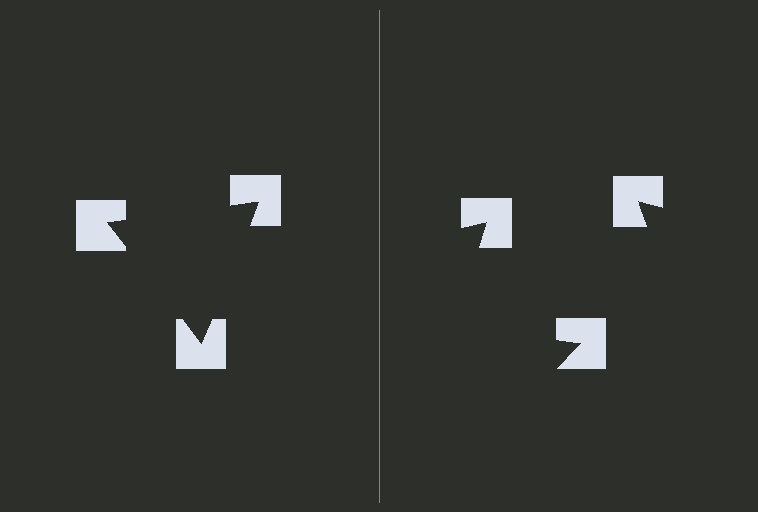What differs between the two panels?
The notched squares are positioned identically on both sides; only the wedge orientations differ. On the left they align to a triangle; on the right they are misaligned.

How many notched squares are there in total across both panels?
6 — 3 on each side.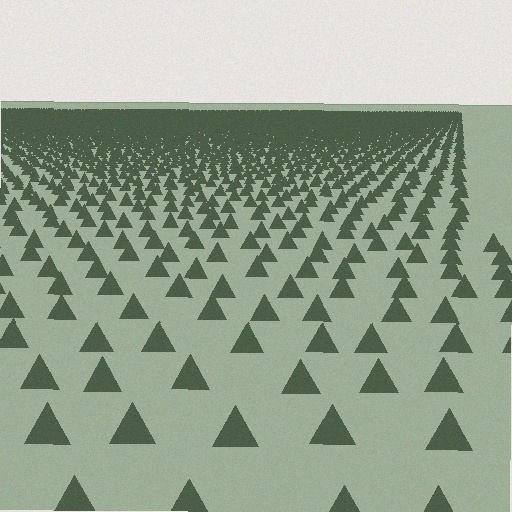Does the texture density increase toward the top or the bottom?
Density increases toward the top.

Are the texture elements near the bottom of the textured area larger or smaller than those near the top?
Larger. Near the bottom, elements are closer to the viewer and appear at a bigger on-screen size.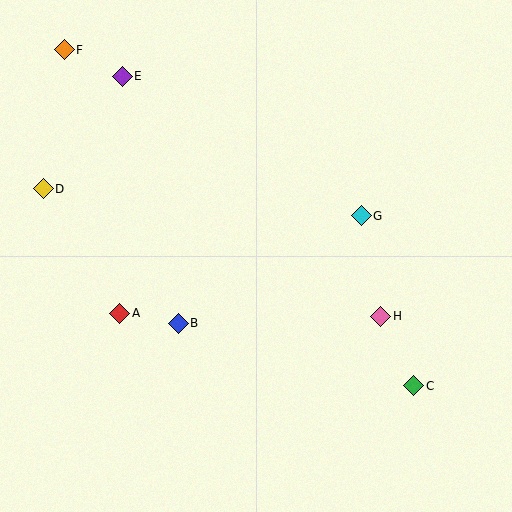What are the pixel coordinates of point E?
Point E is at (122, 76).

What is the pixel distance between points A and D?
The distance between A and D is 146 pixels.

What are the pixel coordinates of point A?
Point A is at (120, 313).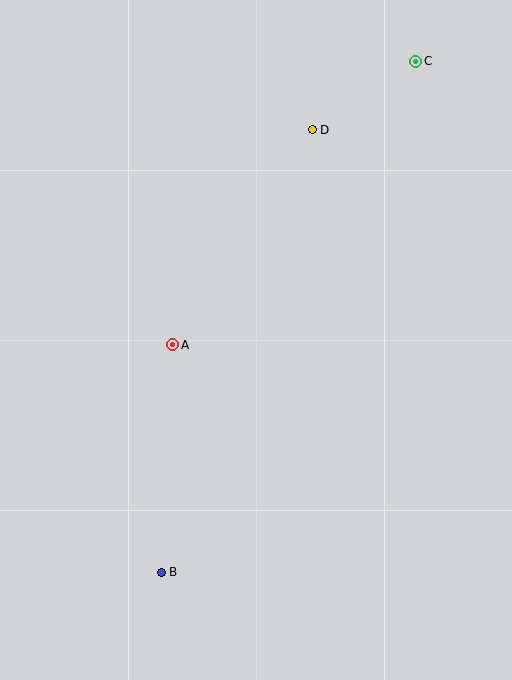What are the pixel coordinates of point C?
Point C is at (416, 61).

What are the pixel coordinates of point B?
Point B is at (161, 572).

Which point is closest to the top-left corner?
Point D is closest to the top-left corner.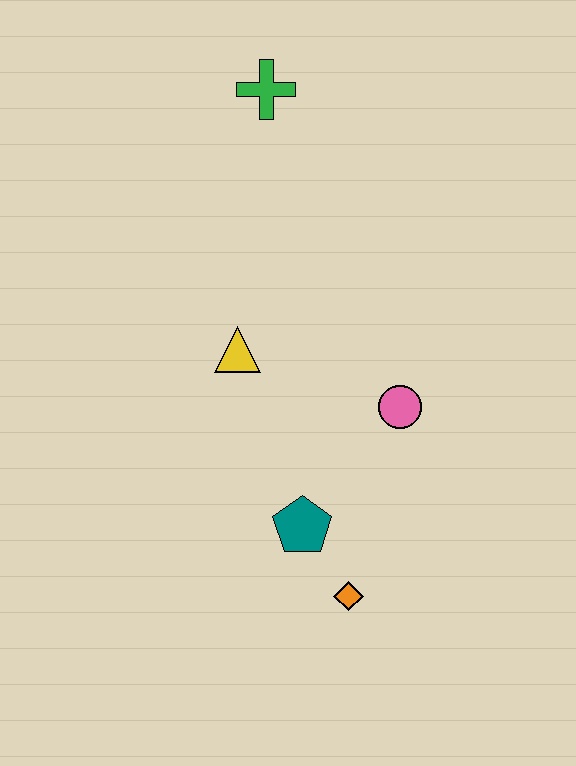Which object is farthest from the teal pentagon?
The green cross is farthest from the teal pentagon.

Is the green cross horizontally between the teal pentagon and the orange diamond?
No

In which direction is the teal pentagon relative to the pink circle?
The teal pentagon is below the pink circle.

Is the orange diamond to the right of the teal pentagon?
Yes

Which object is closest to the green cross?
The yellow triangle is closest to the green cross.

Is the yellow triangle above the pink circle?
Yes